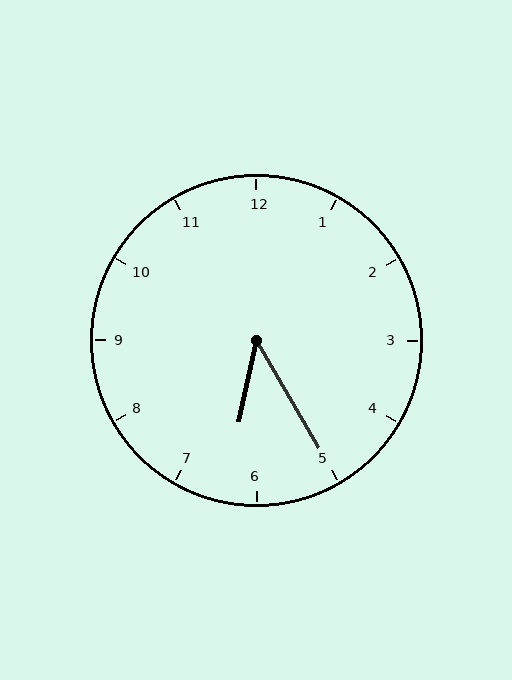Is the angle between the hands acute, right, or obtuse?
It is acute.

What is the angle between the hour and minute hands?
Approximately 42 degrees.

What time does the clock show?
6:25.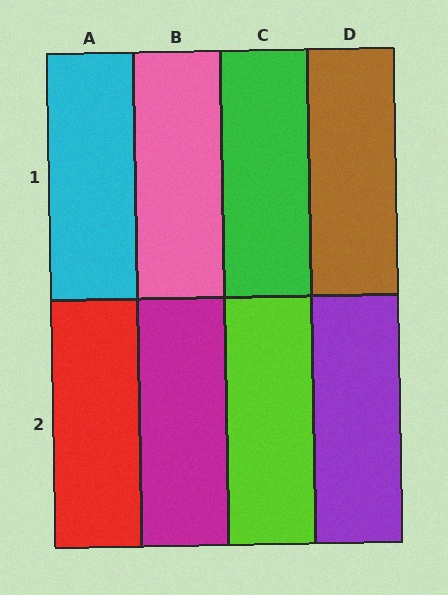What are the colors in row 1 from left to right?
Cyan, pink, green, brown.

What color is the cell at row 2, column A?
Red.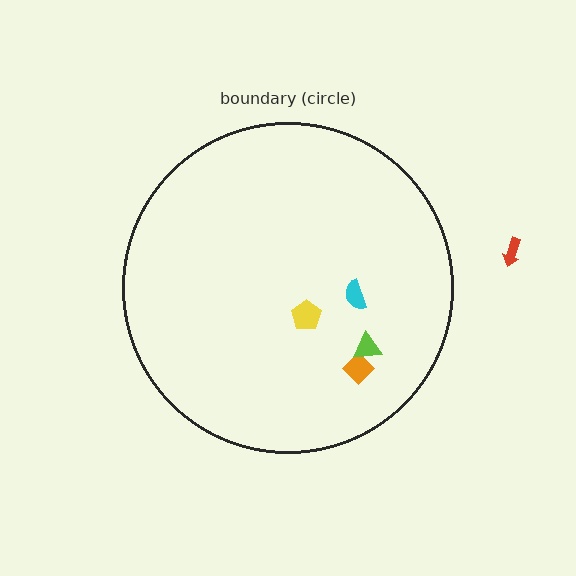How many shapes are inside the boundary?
4 inside, 1 outside.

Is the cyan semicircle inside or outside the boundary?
Inside.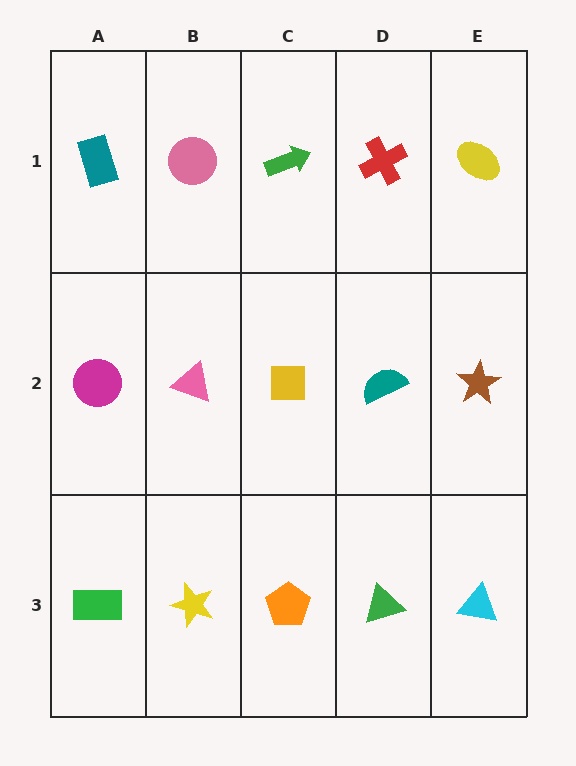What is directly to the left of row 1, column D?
A green arrow.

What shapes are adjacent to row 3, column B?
A pink triangle (row 2, column B), a green rectangle (row 3, column A), an orange pentagon (row 3, column C).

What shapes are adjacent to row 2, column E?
A yellow ellipse (row 1, column E), a cyan triangle (row 3, column E), a teal semicircle (row 2, column D).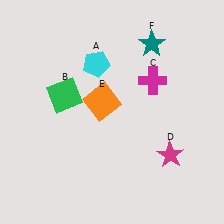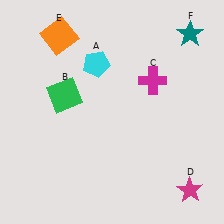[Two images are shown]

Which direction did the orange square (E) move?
The orange square (E) moved up.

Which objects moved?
The objects that moved are: the magenta star (D), the orange square (E), the teal star (F).